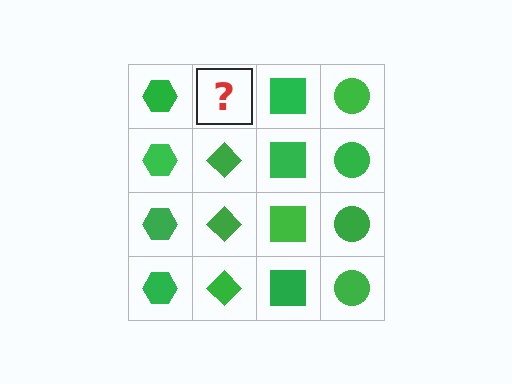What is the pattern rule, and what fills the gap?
The rule is that each column has a consistent shape. The gap should be filled with a green diamond.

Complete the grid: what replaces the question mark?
The question mark should be replaced with a green diamond.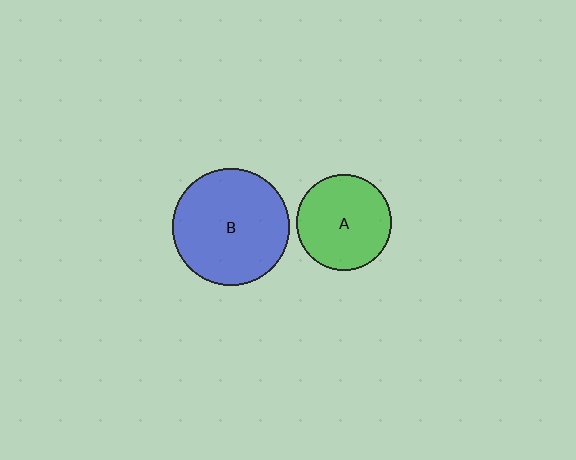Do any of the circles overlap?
No, none of the circles overlap.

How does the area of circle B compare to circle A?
Approximately 1.5 times.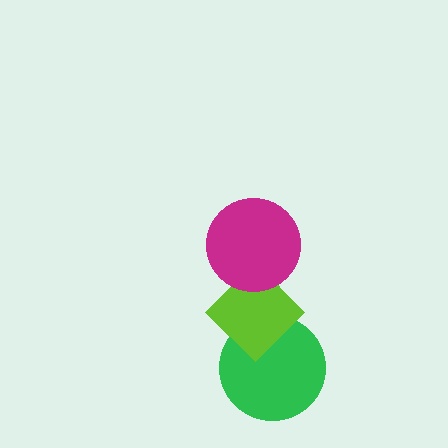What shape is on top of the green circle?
The lime diamond is on top of the green circle.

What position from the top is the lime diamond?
The lime diamond is 2nd from the top.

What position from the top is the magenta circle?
The magenta circle is 1st from the top.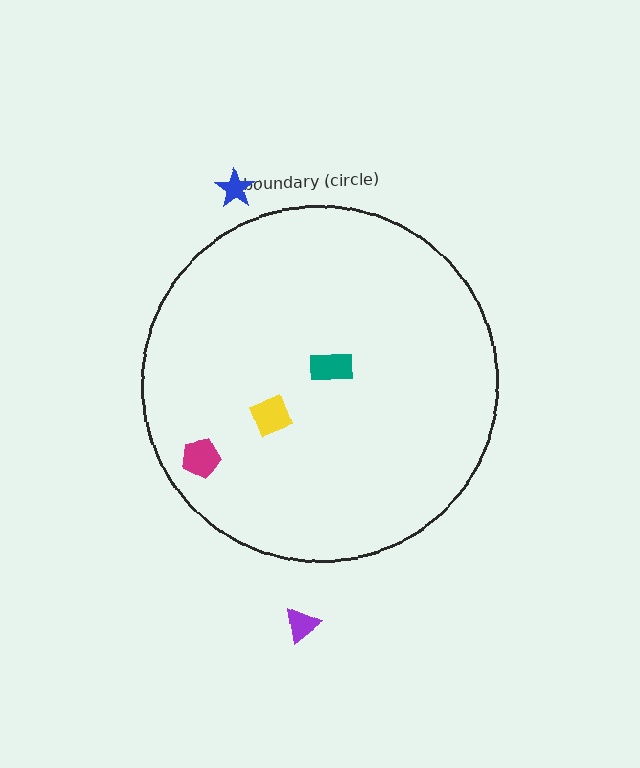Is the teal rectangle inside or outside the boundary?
Inside.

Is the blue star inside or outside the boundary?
Outside.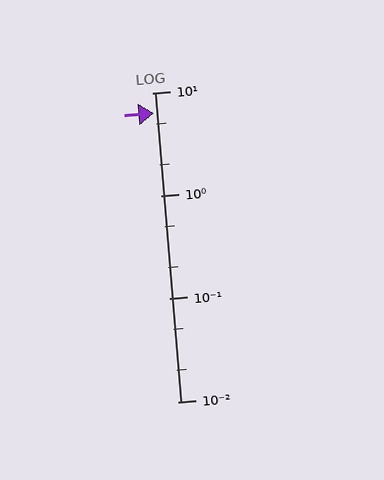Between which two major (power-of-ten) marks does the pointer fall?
The pointer is between 1 and 10.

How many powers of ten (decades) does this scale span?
The scale spans 3 decades, from 0.01 to 10.